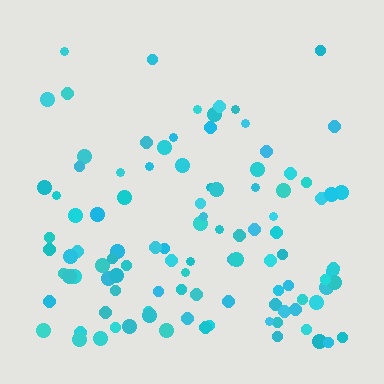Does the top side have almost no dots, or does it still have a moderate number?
Still a moderate number, just noticeably fewer than the bottom.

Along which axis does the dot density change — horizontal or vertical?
Vertical.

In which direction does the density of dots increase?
From top to bottom, with the bottom side densest.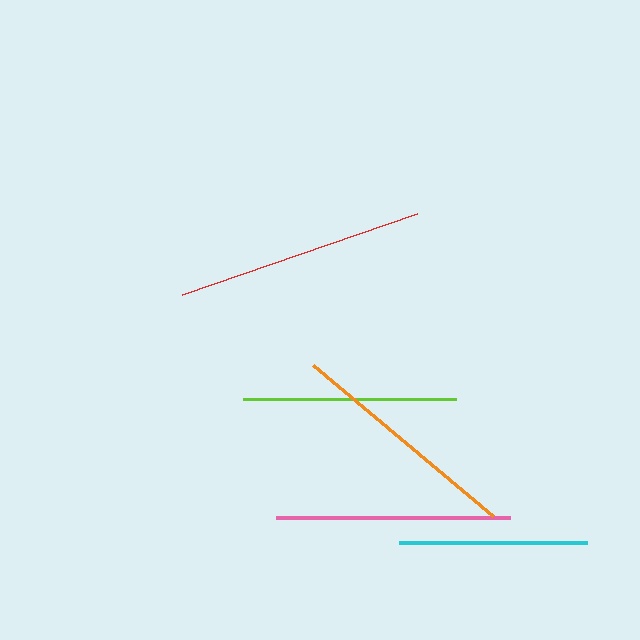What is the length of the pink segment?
The pink segment is approximately 233 pixels long.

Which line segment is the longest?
The red line is the longest at approximately 248 pixels.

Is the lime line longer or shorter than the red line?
The red line is longer than the lime line.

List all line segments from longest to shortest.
From longest to shortest: red, orange, pink, lime, cyan.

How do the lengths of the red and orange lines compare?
The red and orange lines are approximately the same length.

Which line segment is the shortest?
The cyan line is the shortest at approximately 188 pixels.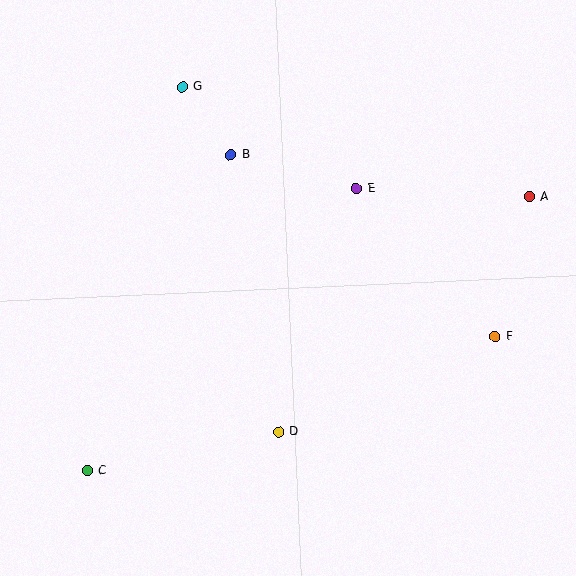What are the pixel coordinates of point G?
Point G is at (182, 87).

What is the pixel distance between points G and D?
The distance between G and D is 358 pixels.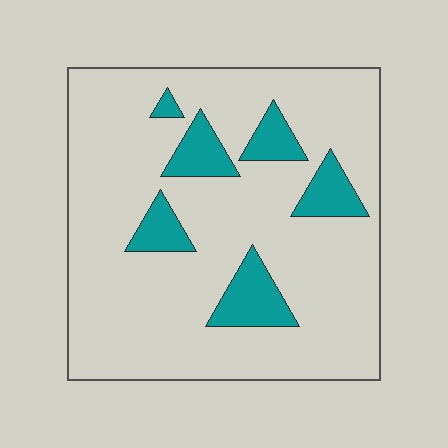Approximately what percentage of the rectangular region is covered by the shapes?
Approximately 15%.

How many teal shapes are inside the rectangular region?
6.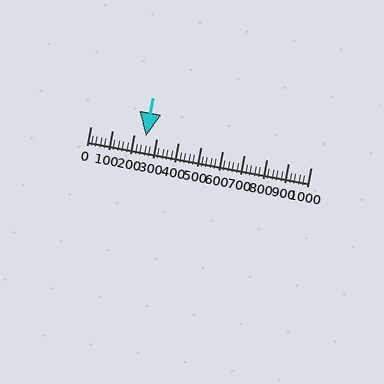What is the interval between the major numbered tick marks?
The major tick marks are spaced 100 units apart.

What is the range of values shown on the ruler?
The ruler shows values from 0 to 1000.